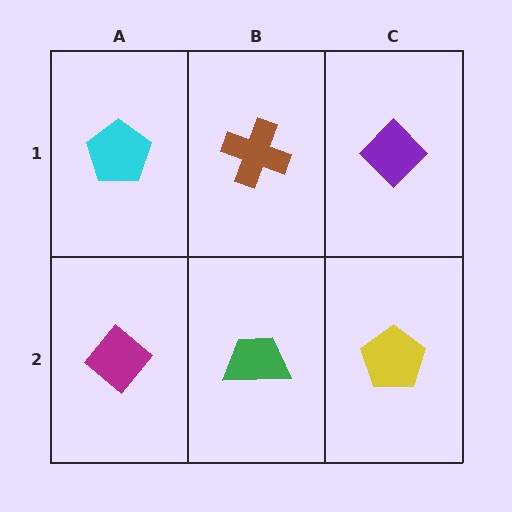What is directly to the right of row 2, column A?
A green trapezoid.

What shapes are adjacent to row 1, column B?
A green trapezoid (row 2, column B), a cyan pentagon (row 1, column A), a purple diamond (row 1, column C).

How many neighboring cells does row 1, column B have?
3.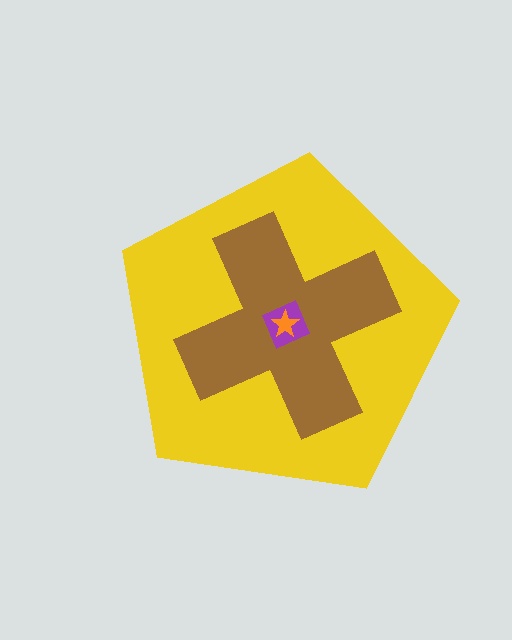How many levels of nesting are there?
4.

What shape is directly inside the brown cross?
The purple square.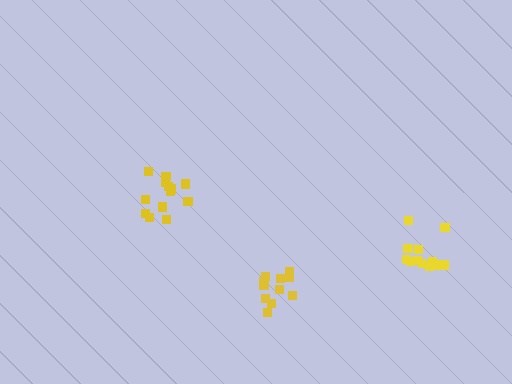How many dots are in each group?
Group 1: 13 dots, Group 2: 12 dots, Group 3: 12 dots (37 total).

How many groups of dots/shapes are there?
There are 3 groups.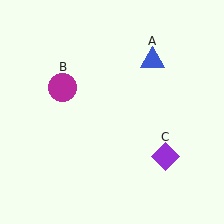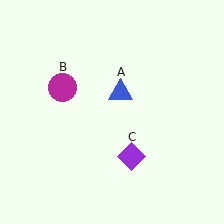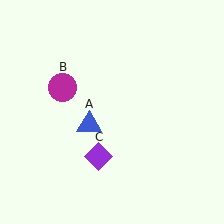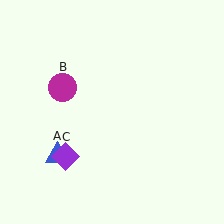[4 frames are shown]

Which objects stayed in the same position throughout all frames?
Magenta circle (object B) remained stationary.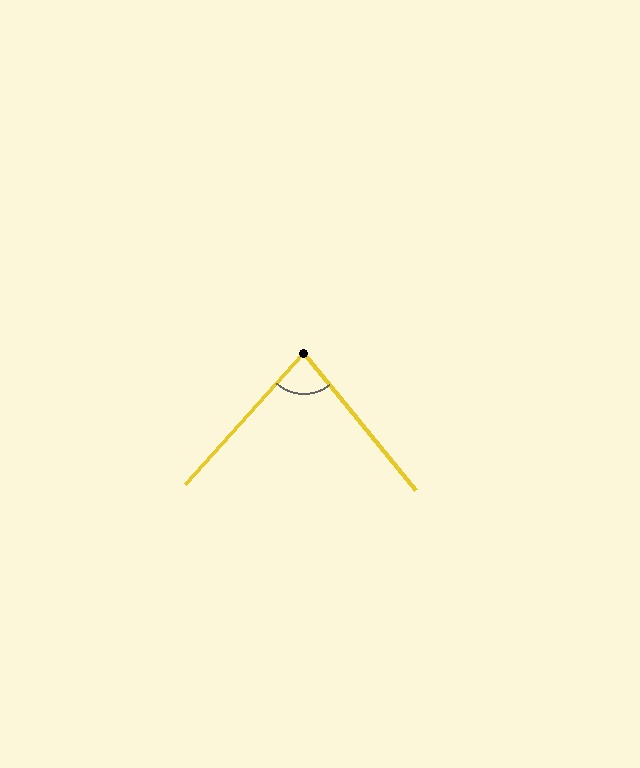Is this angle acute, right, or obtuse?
It is acute.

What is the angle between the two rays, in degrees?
Approximately 81 degrees.